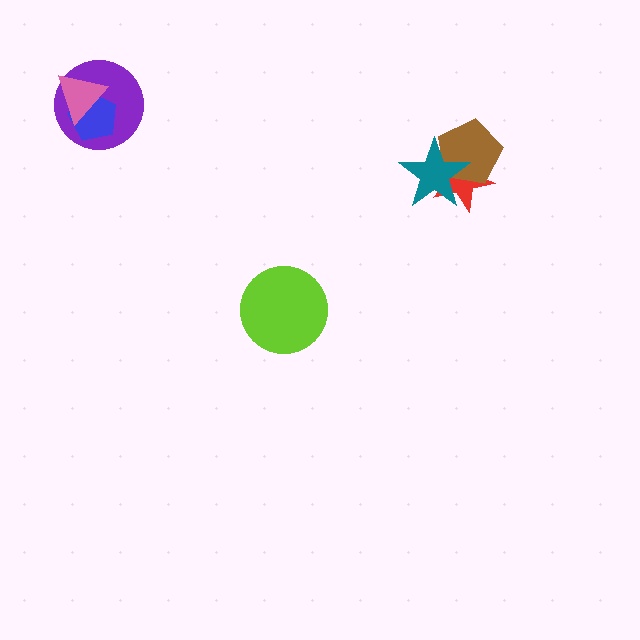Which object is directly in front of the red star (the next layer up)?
The brown pentagon is directly in front of the red star.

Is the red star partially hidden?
Yes, it is partially covered by another shape.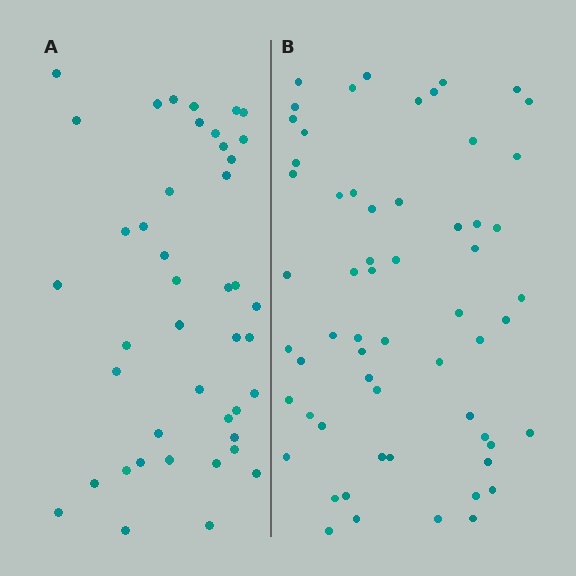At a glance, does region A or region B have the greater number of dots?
Region B (the right region) has more dots.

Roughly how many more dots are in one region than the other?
Region B has approximately 15 more dots than region A.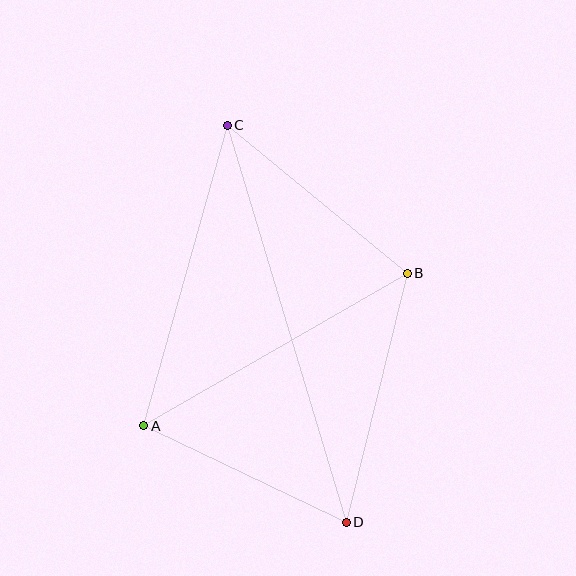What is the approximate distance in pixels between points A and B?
The distance between A and B is approximately 305 pixels.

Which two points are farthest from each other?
Points C and D are farthest from each other.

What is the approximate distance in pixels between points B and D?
The distance between B and D is approximately 257 pixels.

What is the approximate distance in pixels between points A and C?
The distance between A and C is approximately 312 pixels.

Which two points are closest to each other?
Points A and D are closest to each other.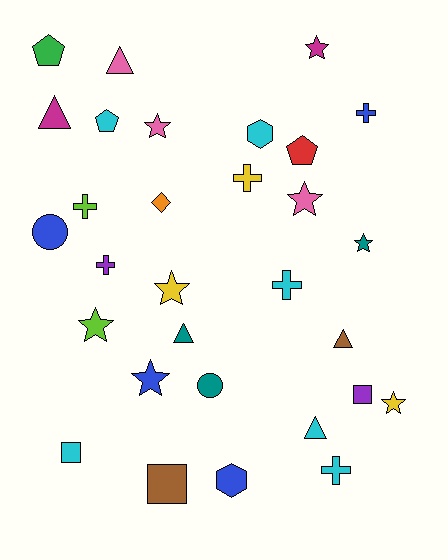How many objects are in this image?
There are 30 objects.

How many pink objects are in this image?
There are 3 pink objects.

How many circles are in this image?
There are 2 circles.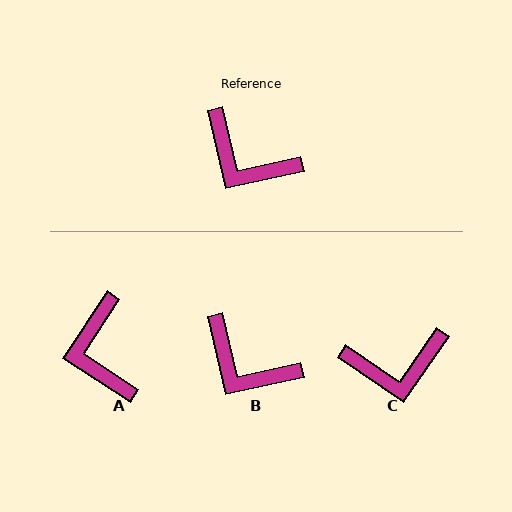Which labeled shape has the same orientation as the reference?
B.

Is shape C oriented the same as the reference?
No, it is off by about 43 degrees.